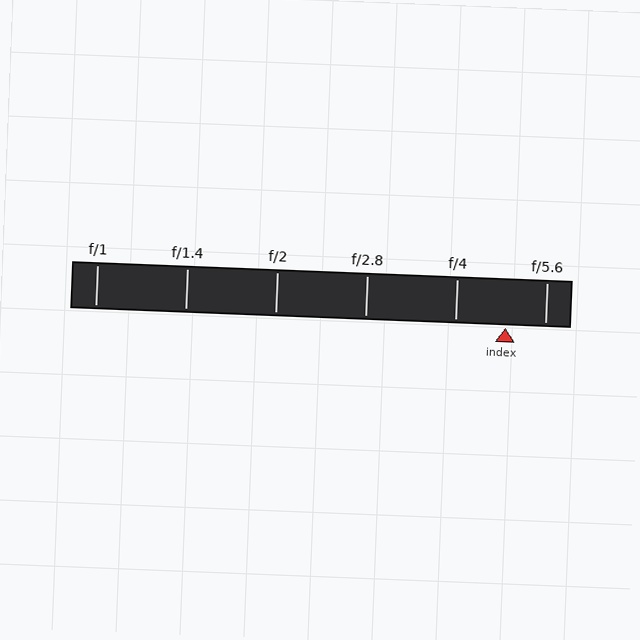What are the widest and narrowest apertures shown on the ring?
The widest aperture shown is f/1 and the narrowest is f/5.6.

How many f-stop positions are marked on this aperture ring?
There are 6 f-stop positions marked.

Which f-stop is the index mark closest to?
The index mark is closest to f/5.6.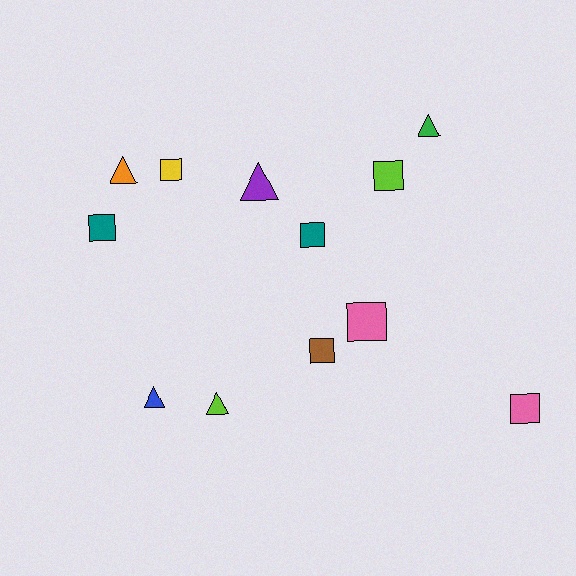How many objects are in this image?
There are 12 objects.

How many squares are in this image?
There are 7 squares.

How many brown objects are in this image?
There is 1 brown object.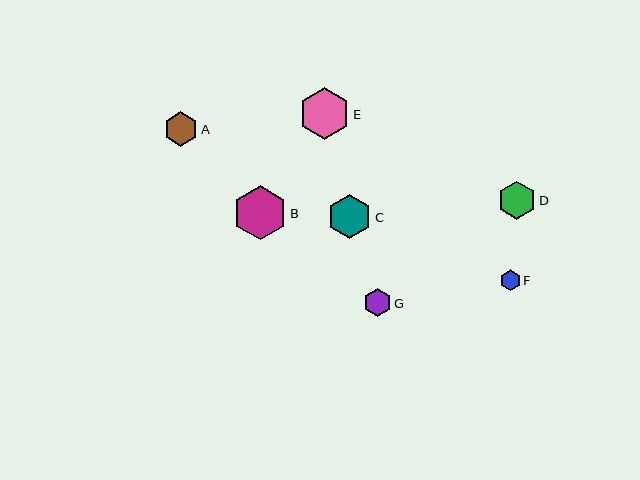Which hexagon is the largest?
Hexagon B is the largest with a size of approximately 54 pixels.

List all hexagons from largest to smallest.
From largest to smallest: B, E, C, D, A, G, F.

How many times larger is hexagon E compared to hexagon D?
Hexagon E is approximately 1.4 times the size of hexagon D.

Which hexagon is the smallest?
Hexagon F is the smallest with a size of approximately 20 pixels.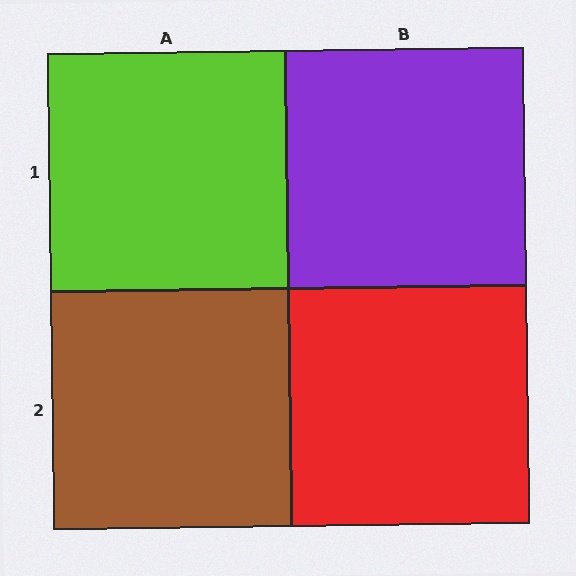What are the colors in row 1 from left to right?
Lime, purple.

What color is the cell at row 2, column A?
Brown.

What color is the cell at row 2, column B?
Red.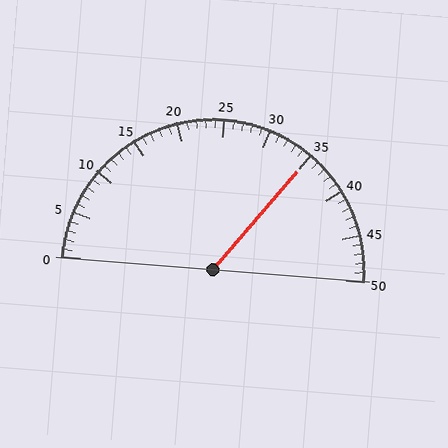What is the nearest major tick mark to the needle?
The nearest major tick mark is 35.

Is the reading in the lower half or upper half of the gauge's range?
The reading is in the upper half of the range (0 to 50).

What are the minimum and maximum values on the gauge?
The gauge ranges from 0 to 50.